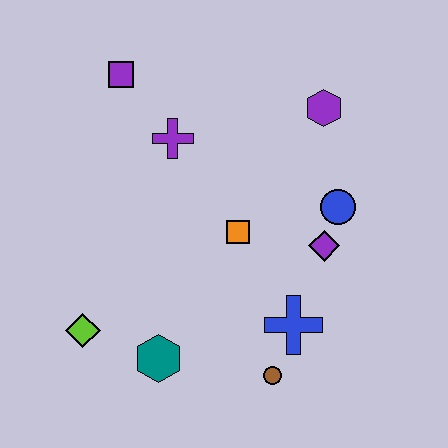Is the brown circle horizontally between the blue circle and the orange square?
Yes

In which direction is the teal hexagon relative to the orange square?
The teal hexagon is below the orange square.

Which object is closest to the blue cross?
The brown circle is closest to the blue cross.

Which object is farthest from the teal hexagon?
The purple hexagon is farthest from the teal hexagon.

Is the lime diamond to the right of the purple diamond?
No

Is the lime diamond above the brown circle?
Yes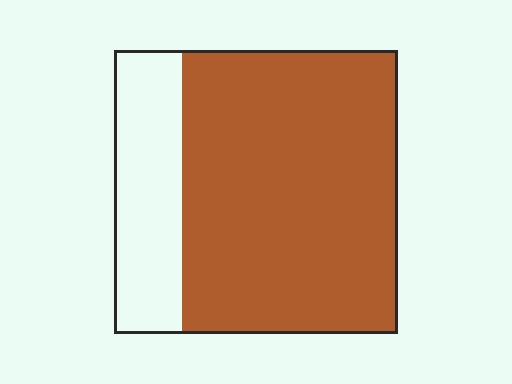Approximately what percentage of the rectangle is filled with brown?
Approximately 75%.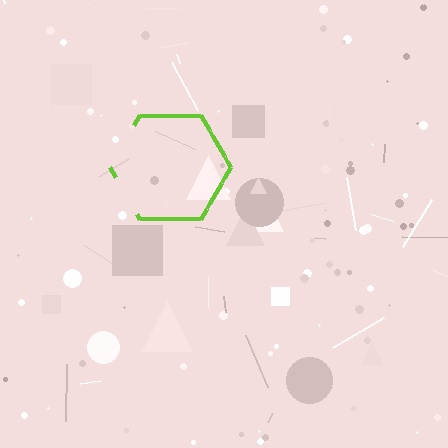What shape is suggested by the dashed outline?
The dashed outline suggests a hexagon.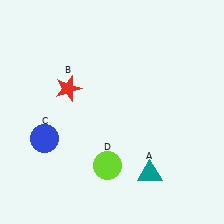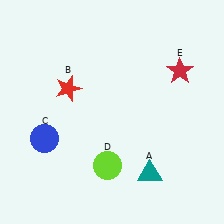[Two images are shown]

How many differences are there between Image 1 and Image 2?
There is 1 difference between the two images.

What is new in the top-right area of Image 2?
A red star (E) was added in the top-right area of Image 2.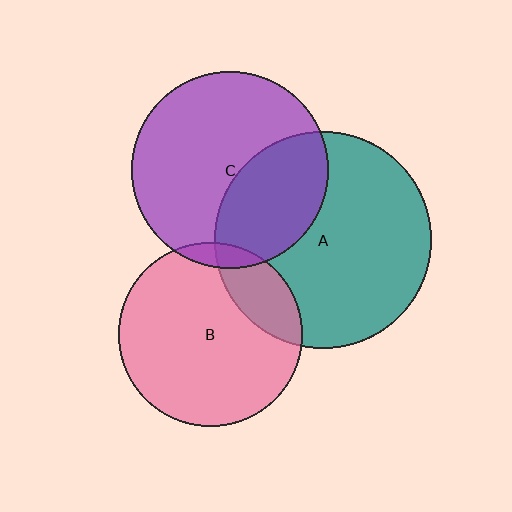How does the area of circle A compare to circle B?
Approximately 1.4 times.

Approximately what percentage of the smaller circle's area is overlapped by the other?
Approximately 35%.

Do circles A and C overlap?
Yes.